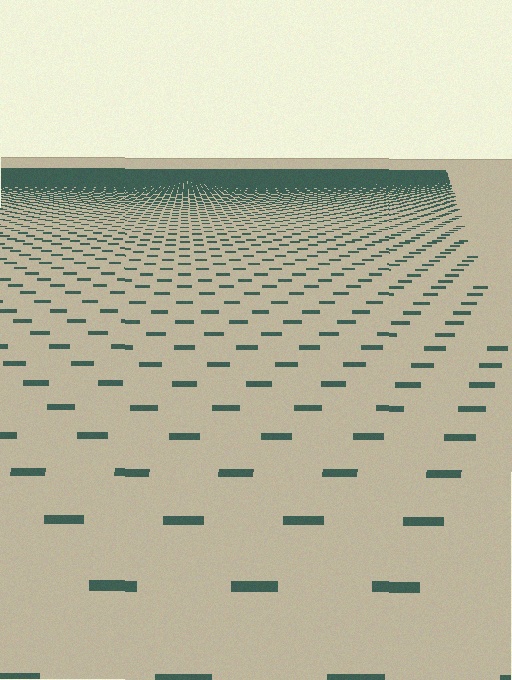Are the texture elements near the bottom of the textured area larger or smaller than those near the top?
Larger. Near the bottom, elements are closer to the viewer and appear at a bigger on-screen size.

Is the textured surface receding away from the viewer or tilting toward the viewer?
The surface is receding away from the viewer. Texture elements get smaller and denser toward the top.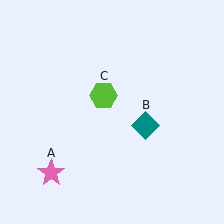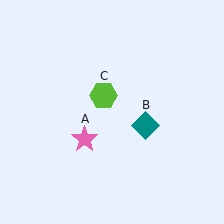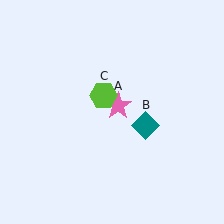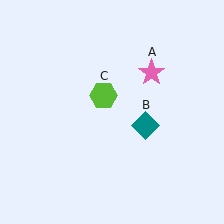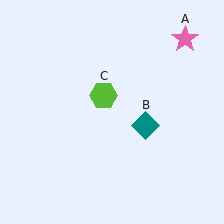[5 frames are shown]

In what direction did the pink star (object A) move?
The pink star (object A) moved up and to the right.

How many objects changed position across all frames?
1 object changed position: pink star (object A).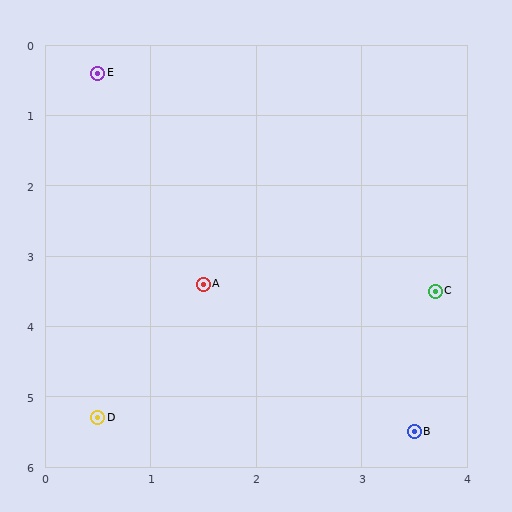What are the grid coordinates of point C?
Point C is at approximately (3.7, 3.5).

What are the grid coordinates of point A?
Point A is at approximately (1.5, 3.4).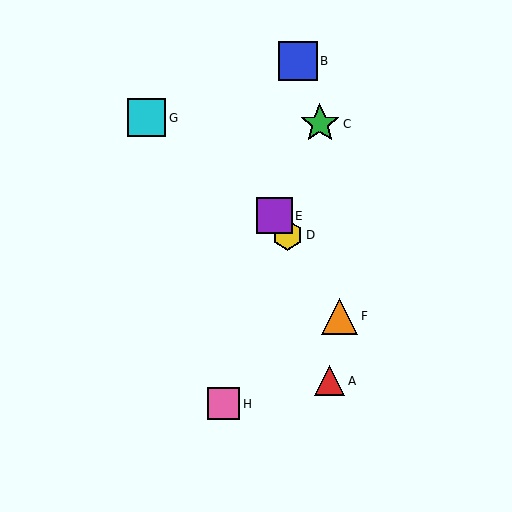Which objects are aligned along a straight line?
Objects D, E, F are aligned along a straight line.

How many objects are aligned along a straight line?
3 objects (D, E, F) are aligned along a straight line.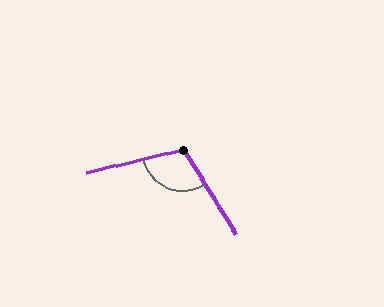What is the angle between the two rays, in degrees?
Approximately 109 degrees.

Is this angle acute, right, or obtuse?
It is obtuse.